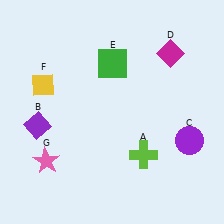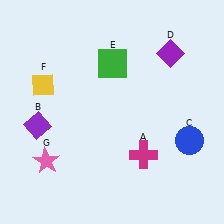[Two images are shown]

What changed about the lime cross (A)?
In Image 1, A is lime. In Image 2, it changed to magenta.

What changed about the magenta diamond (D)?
In Image 1, D is magenta. In Image 2, it changed to purple.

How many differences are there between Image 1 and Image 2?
There are 3 differences between the two images.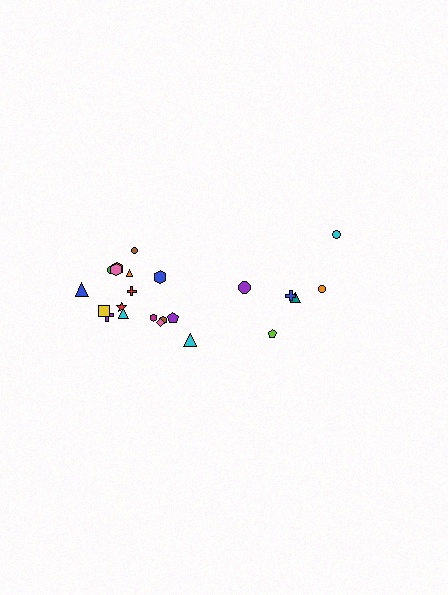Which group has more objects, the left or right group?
The left group.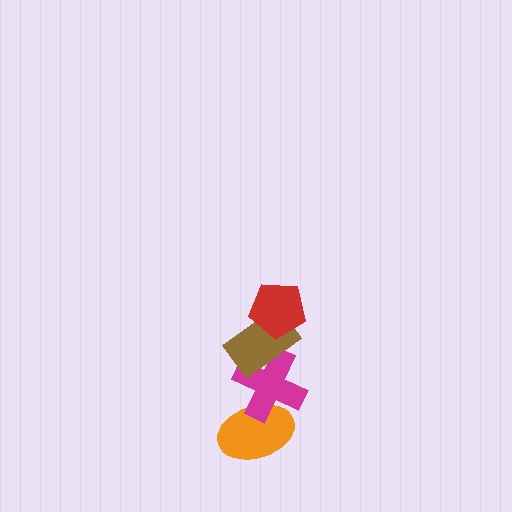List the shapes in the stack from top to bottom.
From top to bottom: the red pentagon, the brown rectangle, the magenta cross, the orange ellipse.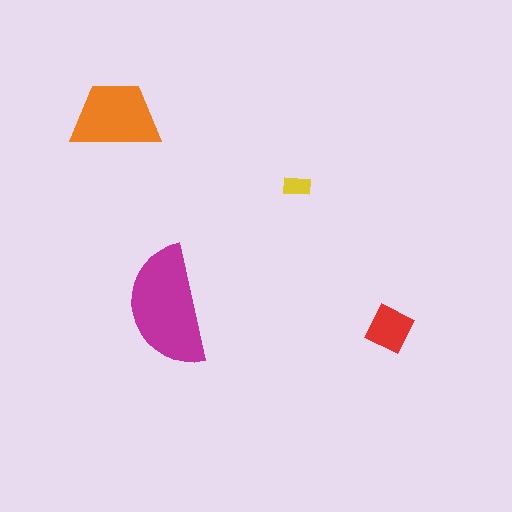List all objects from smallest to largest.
The yellow rectangle, the red diamond, the orange trapezoid, the magenta semicircle.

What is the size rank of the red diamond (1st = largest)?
3rd.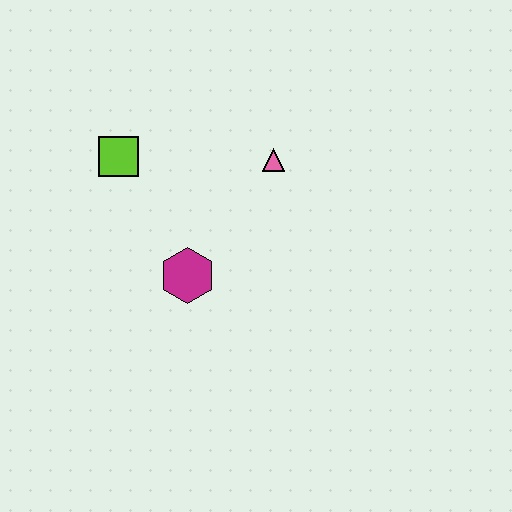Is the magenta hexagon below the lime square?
Yes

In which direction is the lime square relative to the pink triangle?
The lime square is to the left of the pink triangle.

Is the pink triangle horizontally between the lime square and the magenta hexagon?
No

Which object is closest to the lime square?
The magenta hexagon is closest to the lime square.